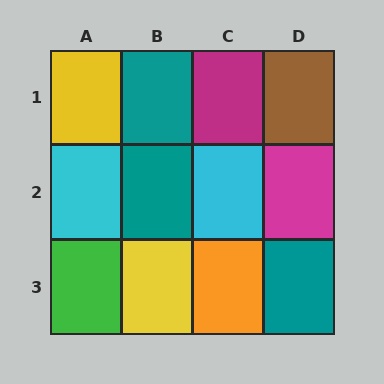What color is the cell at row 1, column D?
Brown.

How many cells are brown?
1 cell is brown.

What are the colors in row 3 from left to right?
Green, yellow, orange, teal.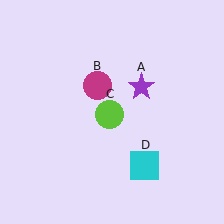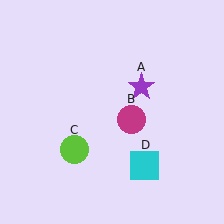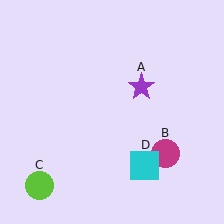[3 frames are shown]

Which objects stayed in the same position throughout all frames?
Purple star (object A) and cyan square (object D) remained stationary.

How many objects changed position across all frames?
2 objects changed position: magenta circle (object B), lime circle (object C).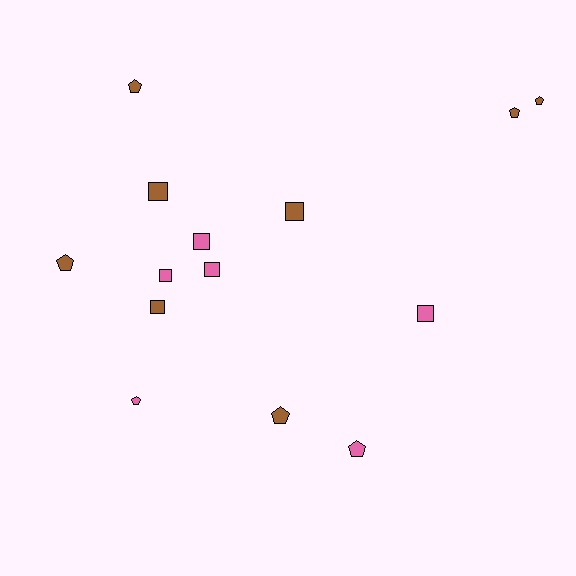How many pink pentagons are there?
There are 2 pink pentagons.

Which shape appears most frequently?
Pentagon, with 7 objects.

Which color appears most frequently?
Brown, with 8 objects.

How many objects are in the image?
There are 14 objects.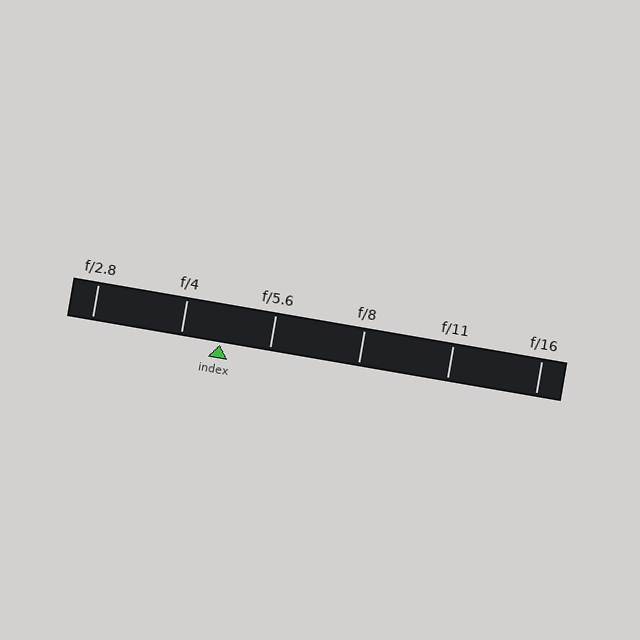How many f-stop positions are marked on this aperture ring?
There are 6 f-stop positions marked.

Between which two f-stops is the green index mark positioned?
The index mark is between f/4 and f/5.6.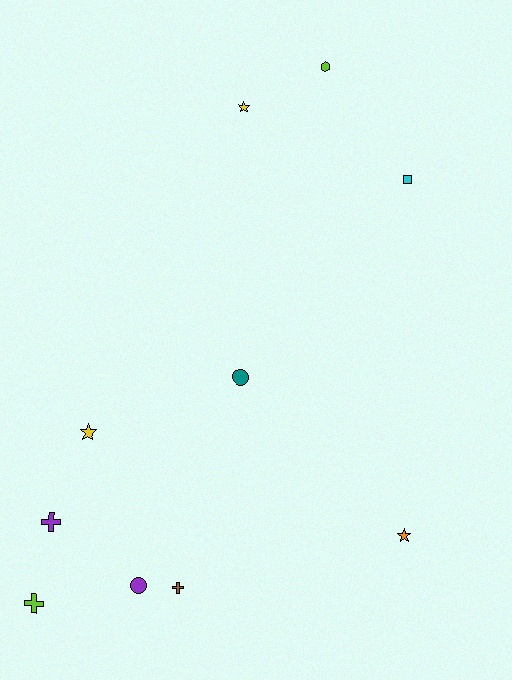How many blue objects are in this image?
There are no blue objects.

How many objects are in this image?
There are 10 objects.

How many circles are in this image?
There are 2 circles.